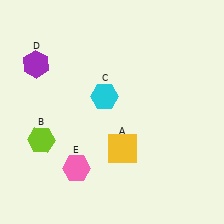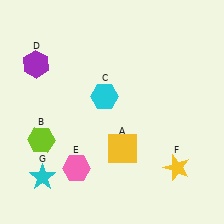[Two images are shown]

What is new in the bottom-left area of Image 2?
A cyan star (G) was added in the bottom-left area of Image 2.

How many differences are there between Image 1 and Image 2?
There are 2 differences between the two images.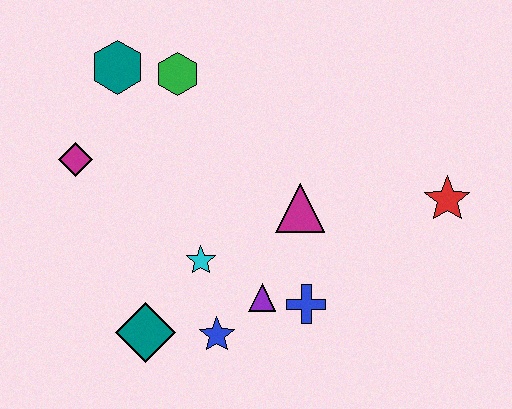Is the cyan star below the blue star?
No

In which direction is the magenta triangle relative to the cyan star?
The magenta triangle is to the right of the cyan star.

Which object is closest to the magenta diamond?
The teal hexagon is closest to the magenta diamond.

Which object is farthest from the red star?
The magenta diamond is farthest from the red star.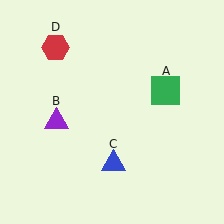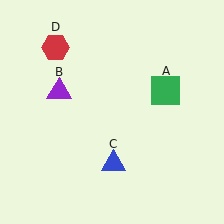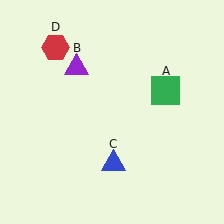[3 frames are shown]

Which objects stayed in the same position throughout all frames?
Green square (object A) and blue triangle (object C) and red hexagon (object D) remained stationary.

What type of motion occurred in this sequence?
The purple triangle (object B) rotated clockwise around the center of the scene.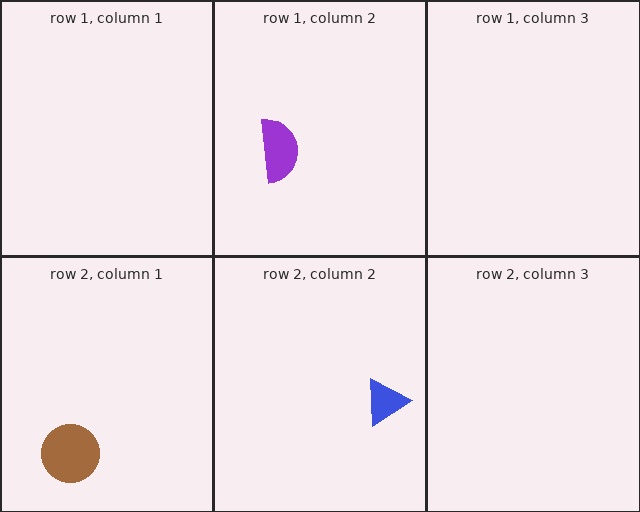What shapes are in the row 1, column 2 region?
The purple semicircle.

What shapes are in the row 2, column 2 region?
The blue triangle.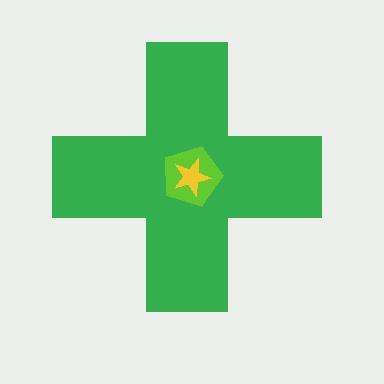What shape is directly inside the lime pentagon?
The yellow star.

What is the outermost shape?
The green cross.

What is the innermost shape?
The yellow star.